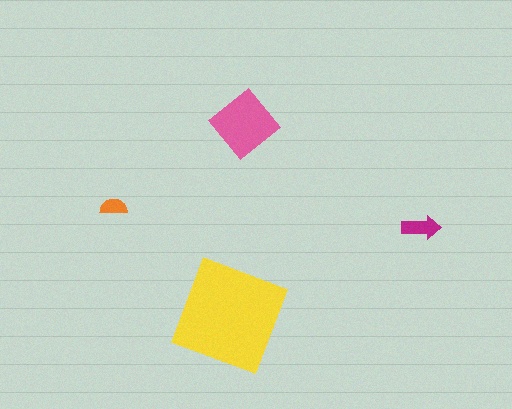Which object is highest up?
The pink diamond is topmost.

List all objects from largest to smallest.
The yellow diamond, the pink diamond, the magenta arrow, the orange semicircle.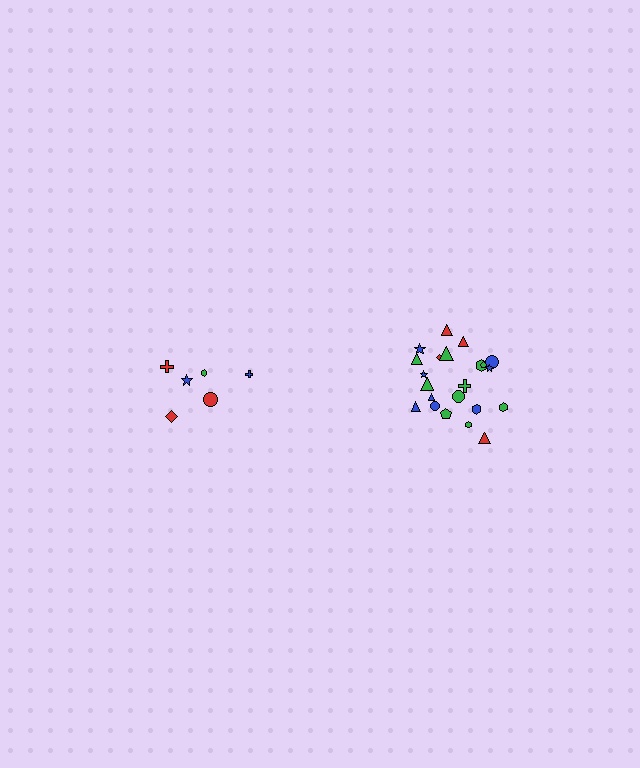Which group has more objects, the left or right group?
The right group.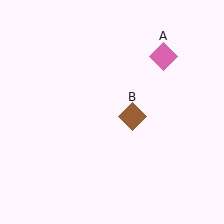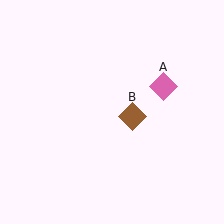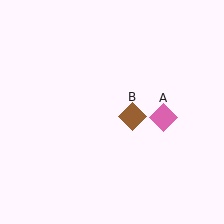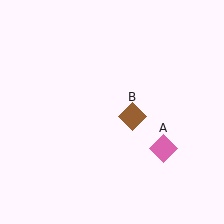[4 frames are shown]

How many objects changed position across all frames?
1 object changed position: pink diamond (object A).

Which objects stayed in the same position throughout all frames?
Brown diamond (object B) remained stationary.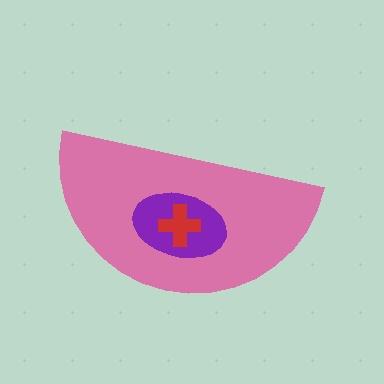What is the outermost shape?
The pink semicircle.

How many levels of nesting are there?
3.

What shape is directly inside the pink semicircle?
The purple ellipse.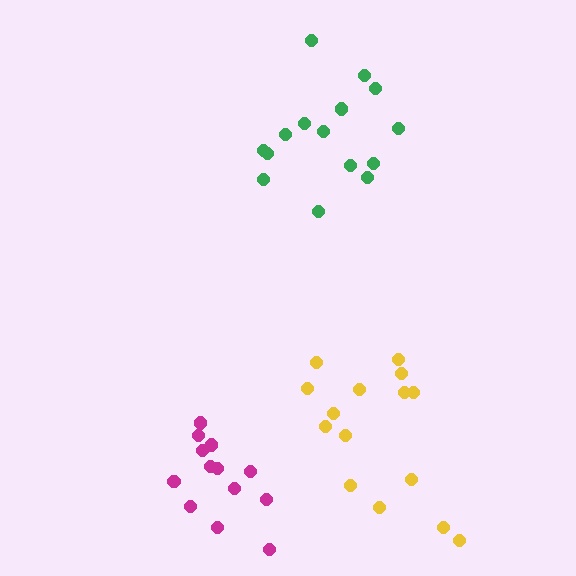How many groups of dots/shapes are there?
There are 3 groups.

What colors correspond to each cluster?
The clusters are colored: yellow, green, magenta.